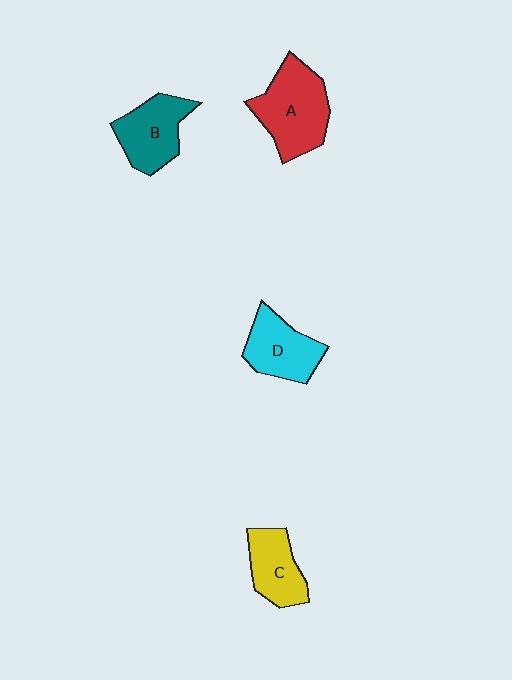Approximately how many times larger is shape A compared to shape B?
Approximately 1.3 times.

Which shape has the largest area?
Shape A (red).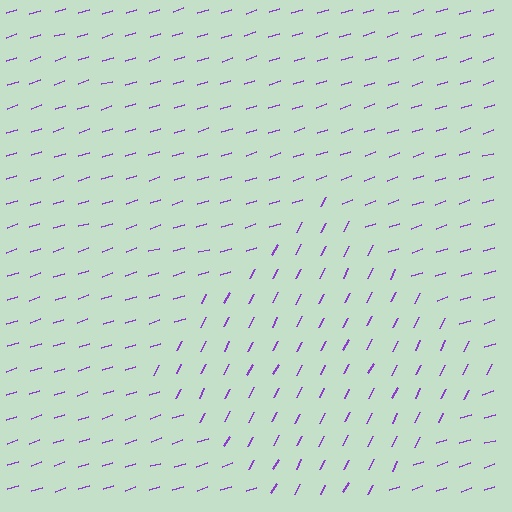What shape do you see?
I see a diamond.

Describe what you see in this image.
The image is filled with small purple line segments. A diamond region in the image has lines oriented differently from the surrounding lines, creating a visible texture boundary.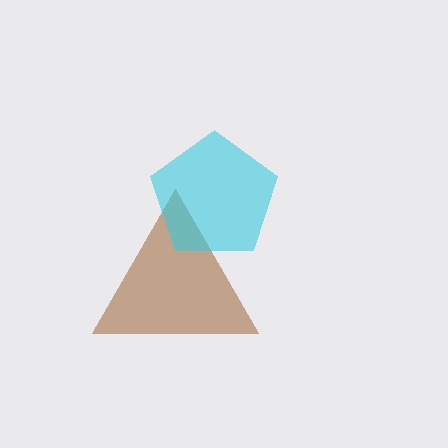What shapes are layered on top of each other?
The layered shapes are: a brown triangle, a cyan pentagon.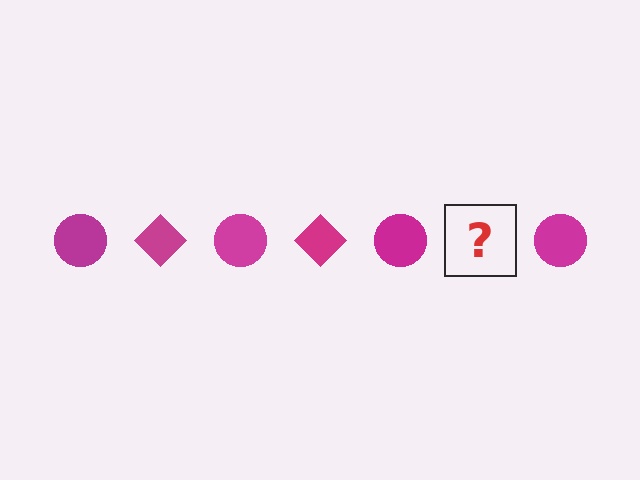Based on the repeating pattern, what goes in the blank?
The blank should be a magenta diamond.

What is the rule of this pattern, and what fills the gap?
The rule is that the pattern cycles through circle, diamond shapes in magenta. The gap should be filled with a magenta diamond.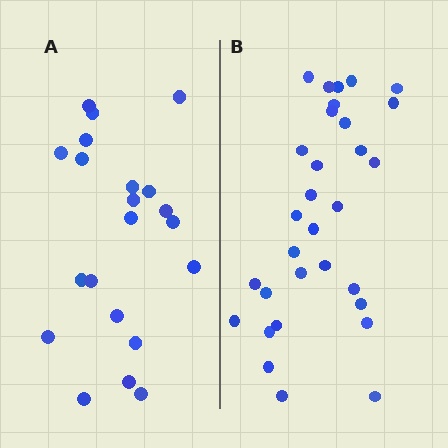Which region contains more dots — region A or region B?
Region B (the right region) has more dots.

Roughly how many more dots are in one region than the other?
Region B has roughly 10 or so more dots than region A.